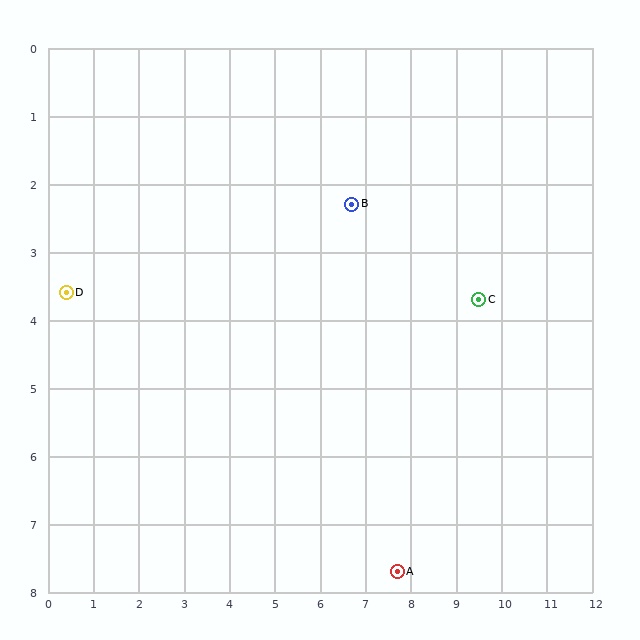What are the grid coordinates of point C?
Point C is at approximately (9.5, 3.7).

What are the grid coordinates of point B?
Point B is at approximately (6.7, 2.3).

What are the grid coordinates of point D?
Point D is at approximately (0.4, 3.6).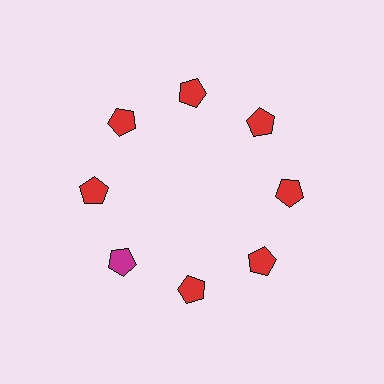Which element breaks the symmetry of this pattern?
The magenta pentagon at roughly the 8 o'clock position breaks the symmetry. All other shapes are red pentagons.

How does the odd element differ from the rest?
It has a different color: magenta instead of red.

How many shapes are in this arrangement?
There are 8 shapes arranged in a ring pattern.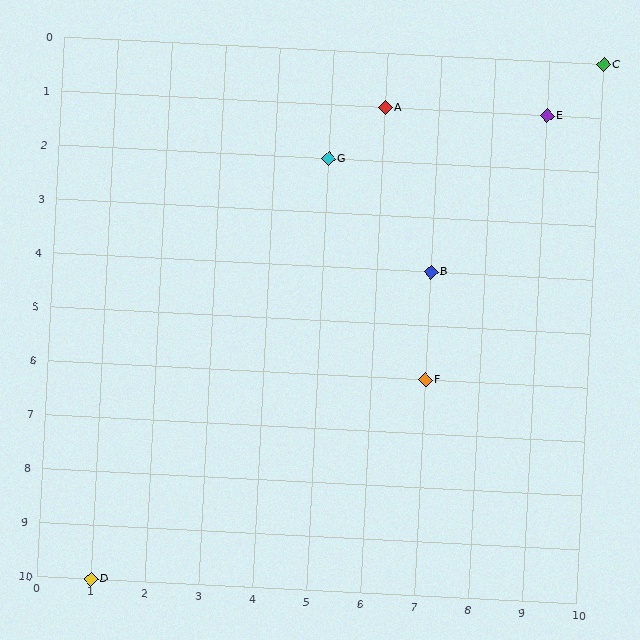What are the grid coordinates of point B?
Point B is at grid coordinates (7, 4).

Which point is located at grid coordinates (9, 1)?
Point E is at (9, 1).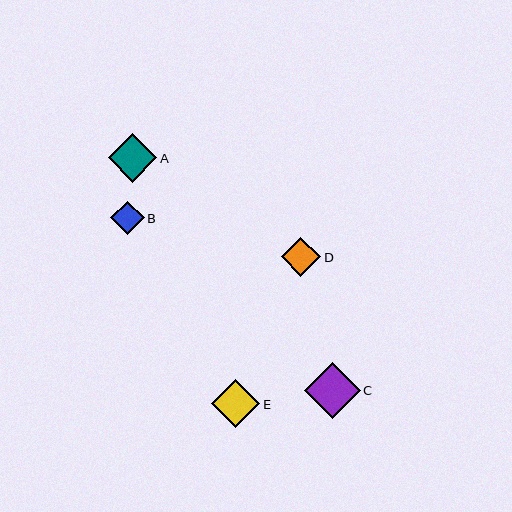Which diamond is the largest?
Diamond C is the largest with a size of approximately 56 pixels.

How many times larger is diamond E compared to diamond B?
Diamond E is approximately 1.4 times the size of diamond B.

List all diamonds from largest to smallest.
From largest to smallest: C, A, E, D, B.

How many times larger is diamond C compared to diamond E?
Diamond C is approximately 1.2 times the size of diamond E.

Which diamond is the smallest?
Diamond B is the smallest with a size of approximately 34 pixels.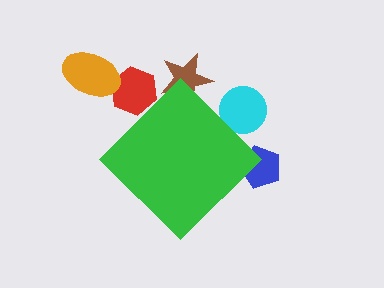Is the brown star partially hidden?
Yes, the brown star is partially hidden behind the green diamond.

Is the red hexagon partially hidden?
Yes, the red hexagon is partially hidden behind the green diamond.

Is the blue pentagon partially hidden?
Yes, the blue pentagon is partially hidden behind the green diamond.